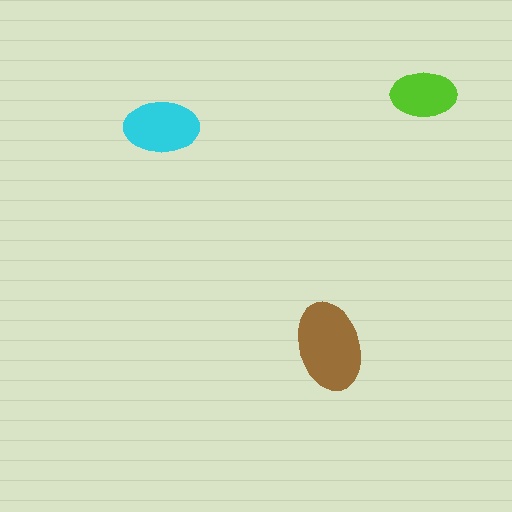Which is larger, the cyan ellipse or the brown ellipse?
The brown one.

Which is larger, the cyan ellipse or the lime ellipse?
The cyan one.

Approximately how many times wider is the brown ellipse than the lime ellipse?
About 1.5 times wider.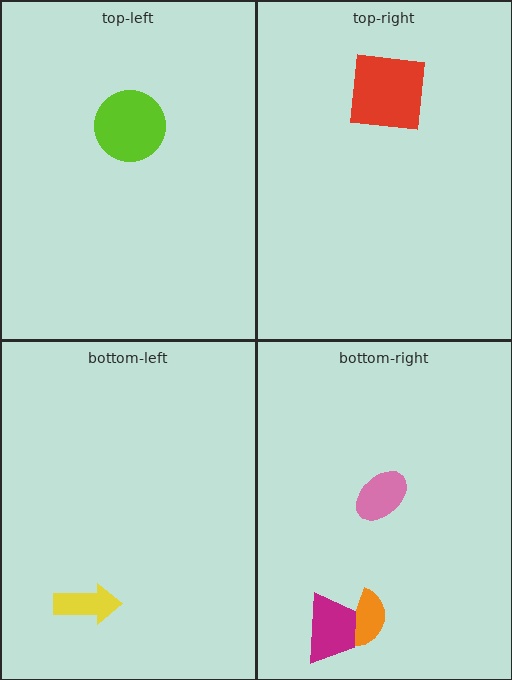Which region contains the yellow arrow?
The bottom-left region.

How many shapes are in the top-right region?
1.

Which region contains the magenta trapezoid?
The bottom-right region.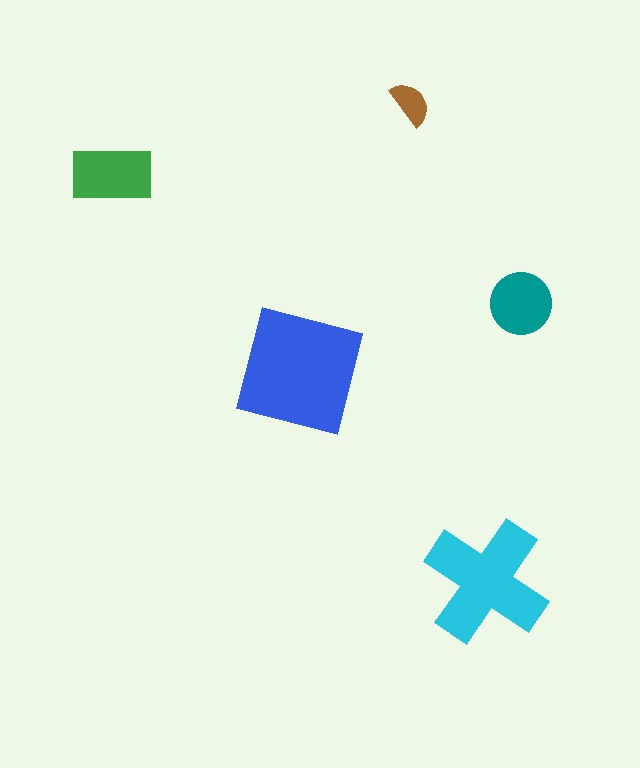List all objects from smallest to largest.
The brown semicircle, the teal circle, the green rectangle, the cyan cross, the blue square.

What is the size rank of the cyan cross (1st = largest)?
2nd.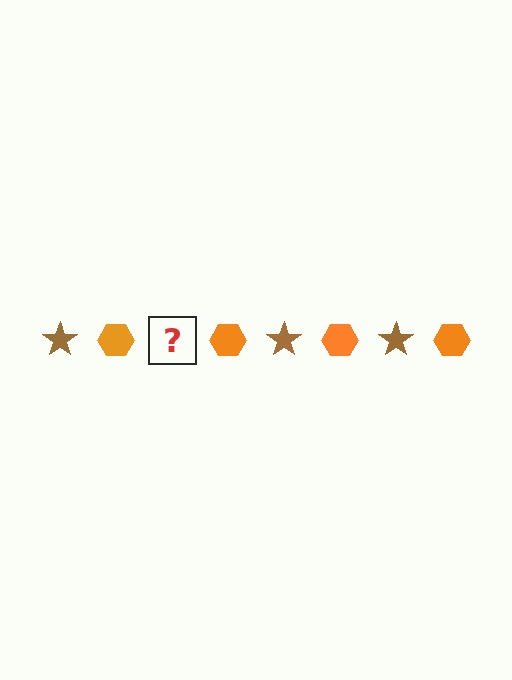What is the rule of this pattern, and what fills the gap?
The rule is that the pattern alternates between brown star and orange hexagon. The gap should be filled with a brown star.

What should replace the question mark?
The question mark should be replaced with a brown star.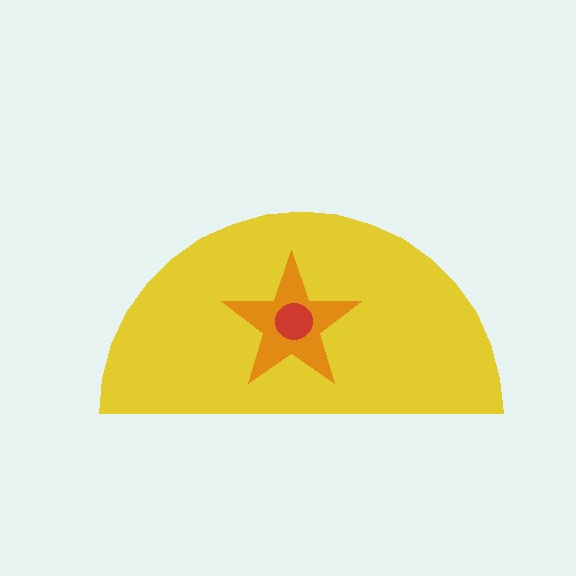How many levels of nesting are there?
3.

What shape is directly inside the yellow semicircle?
The orange star.